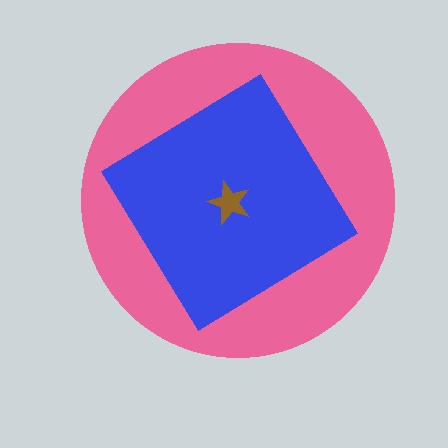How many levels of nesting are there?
3.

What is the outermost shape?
The pink circle.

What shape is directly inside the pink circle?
The blue diamond.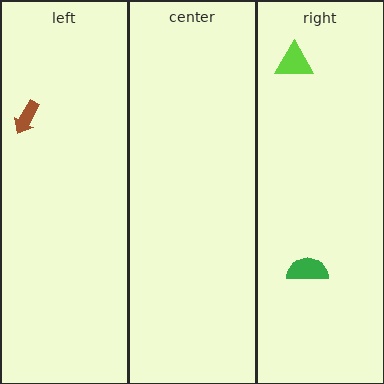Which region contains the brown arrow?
The left region.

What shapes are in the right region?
The green semicircle, the lime triangle.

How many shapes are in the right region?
2.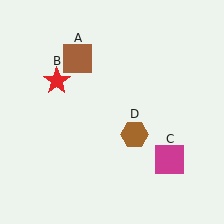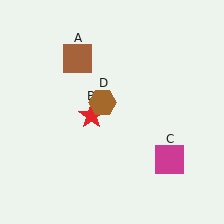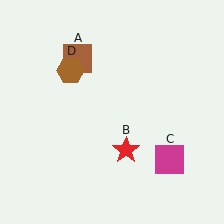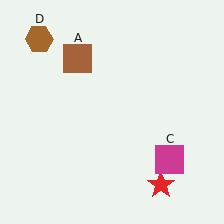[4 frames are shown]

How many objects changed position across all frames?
2 objects changed position: red star (object B), brown hexagon (object D).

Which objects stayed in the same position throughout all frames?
Brown square (object A) and magenta square (object C) remained stationary.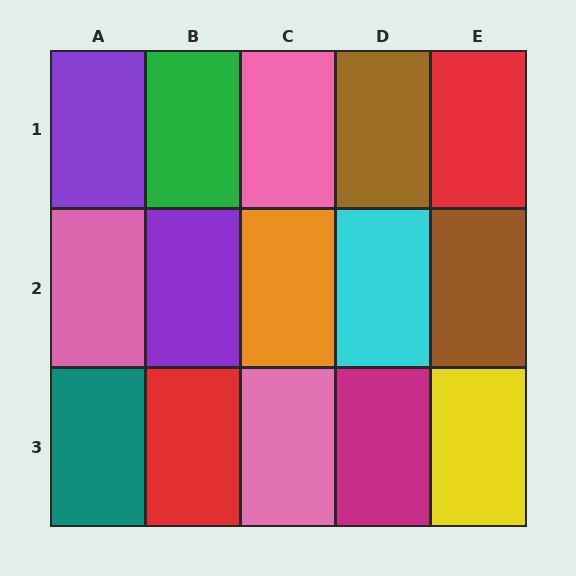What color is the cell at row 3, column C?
Pink.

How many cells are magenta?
1 cell is magenta.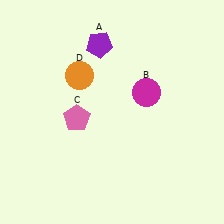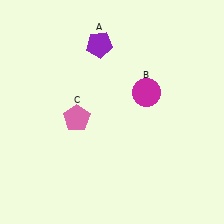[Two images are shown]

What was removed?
The orange circle (D) was removed in Image 2.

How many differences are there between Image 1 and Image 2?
There is 1 difference between the two images.